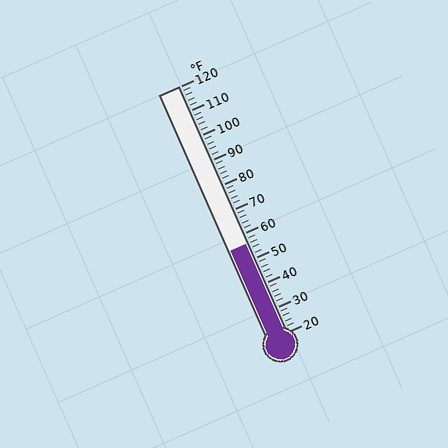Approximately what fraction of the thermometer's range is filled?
The thermometer is filled to approximately 35% of its range.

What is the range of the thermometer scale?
The thermometer scale ranges from 20°F to 120°F.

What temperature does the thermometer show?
The thermometer shows approximately 56°F.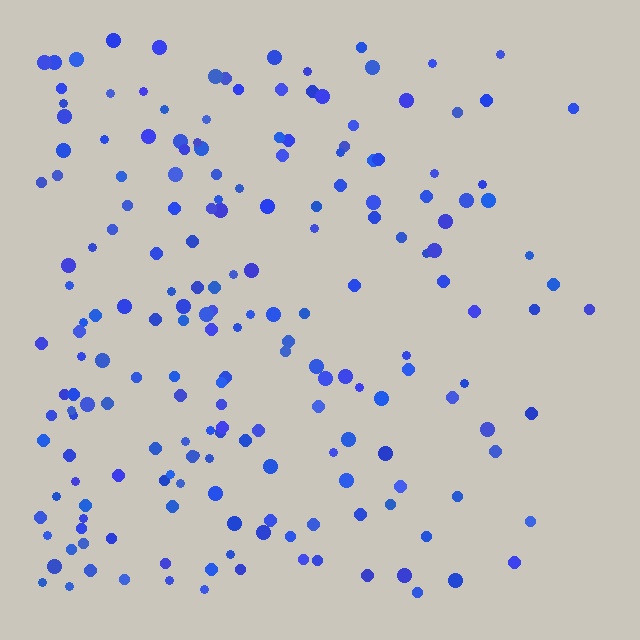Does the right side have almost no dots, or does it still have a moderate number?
Still a moderate number, just noticeably fewer than the left.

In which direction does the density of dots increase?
From right to left, with the left side densest.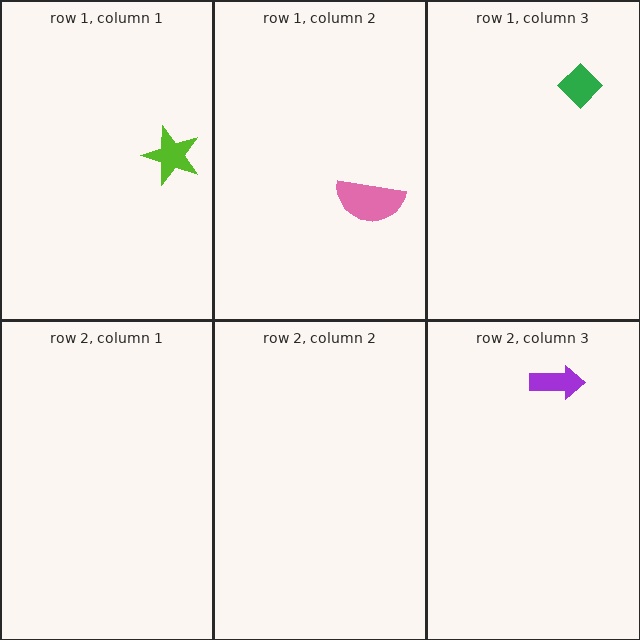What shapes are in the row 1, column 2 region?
The pink semicircle.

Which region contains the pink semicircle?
The row 1, column 2 region.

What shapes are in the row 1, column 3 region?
The green diamond.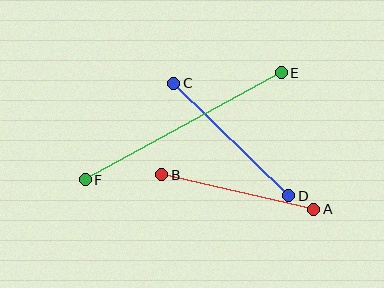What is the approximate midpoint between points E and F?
The midpoint is at approximately (183, 126) pixels.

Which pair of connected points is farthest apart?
Points E and F are farthest apart.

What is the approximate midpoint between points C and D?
The midpoint is at approximately (231, 140) pixels.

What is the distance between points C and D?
The distance is approximately 161 pixels.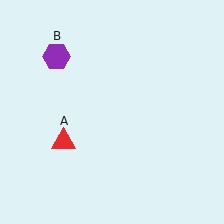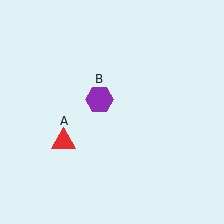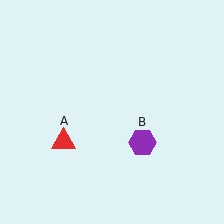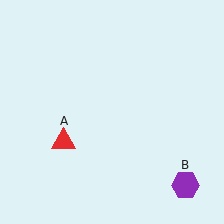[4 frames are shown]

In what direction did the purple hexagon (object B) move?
The purple hexagon (object B) moved down and to the right.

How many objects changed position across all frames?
1 object changed position: purple hexagon (object B).